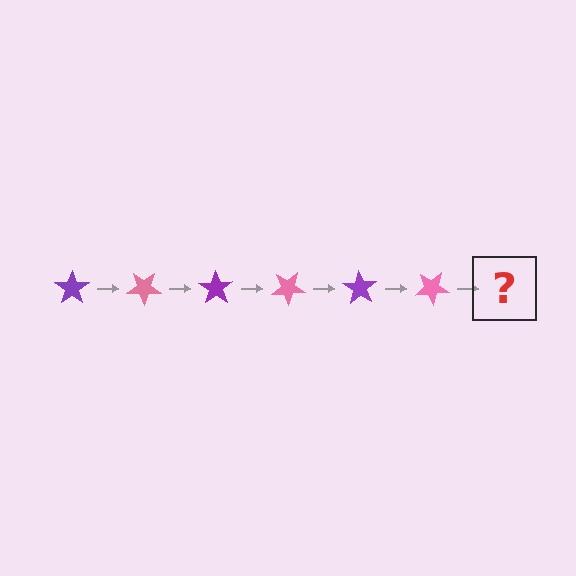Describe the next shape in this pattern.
It should be a purple star, rotated 210 degrees from the start.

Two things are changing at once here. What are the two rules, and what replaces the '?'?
The two rules are that it rotates 35 degrees each step and the color cycles through purple and pink. The '?' should be a purple star, rotated 210 degrees from the start.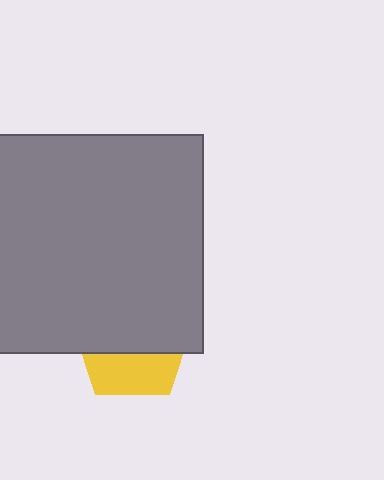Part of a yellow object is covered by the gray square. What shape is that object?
It is a pentagon.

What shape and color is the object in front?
The object in front is a gray square.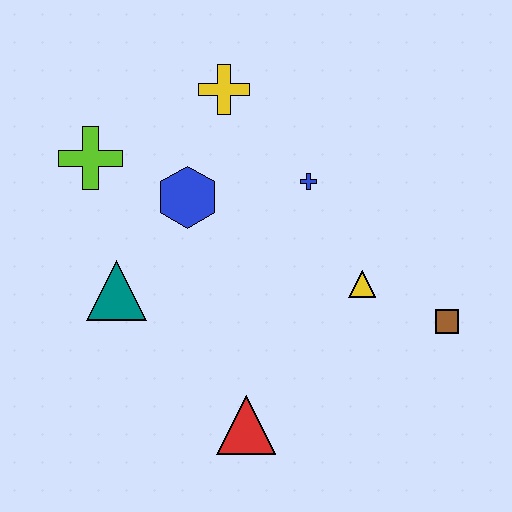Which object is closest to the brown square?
The yellow triangle is closest to the brown square.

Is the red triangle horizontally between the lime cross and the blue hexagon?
No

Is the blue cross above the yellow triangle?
Yes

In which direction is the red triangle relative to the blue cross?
The red triangle is below the blue cross.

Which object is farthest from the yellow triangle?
The lime cross is farthest from the yellow triangle.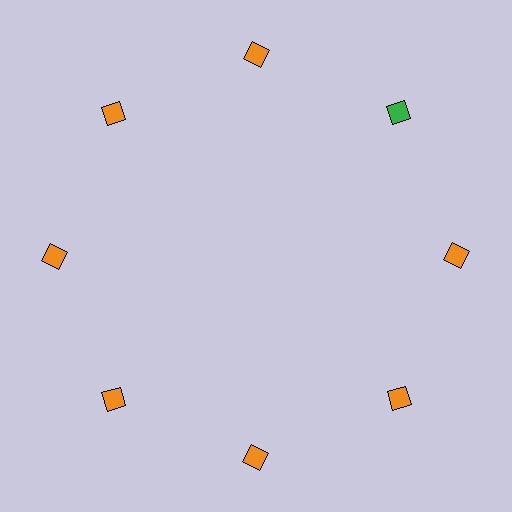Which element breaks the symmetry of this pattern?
The green square at roughly the 2 o'clock position breaks the symmetry. All other shapes are orange squares.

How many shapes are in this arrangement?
There are 8 shapes arranged in a ring pattern.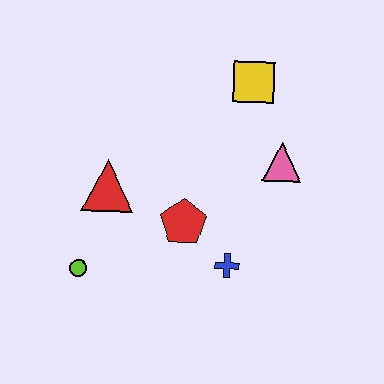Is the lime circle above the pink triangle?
No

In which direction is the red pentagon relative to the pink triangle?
The red pentagon is to the left of the pink triangle.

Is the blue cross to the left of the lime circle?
No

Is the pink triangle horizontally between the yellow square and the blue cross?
No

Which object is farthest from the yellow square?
The lime circle is farthest from the yellow square.